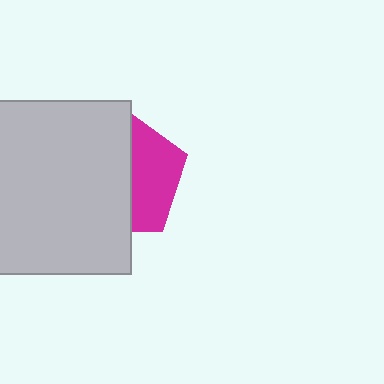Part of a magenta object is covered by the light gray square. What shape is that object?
It is a pentagon.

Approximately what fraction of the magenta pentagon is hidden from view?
Roughly 60% of the magenta pentagon is hidden behind the light gray square.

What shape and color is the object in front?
The object in front is a light gray square.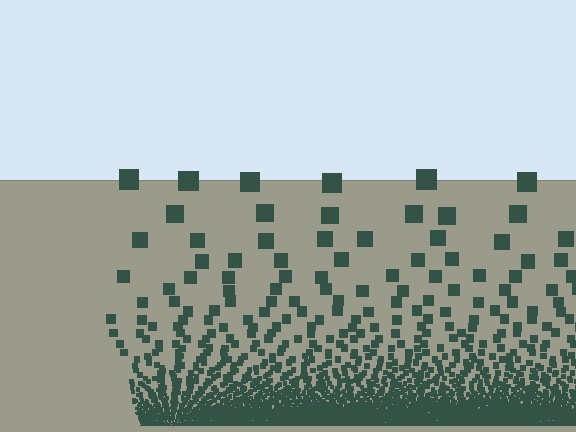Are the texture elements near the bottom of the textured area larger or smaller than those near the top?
Smaller. The gradient is inverted — elements near the bottom are smaller and denser.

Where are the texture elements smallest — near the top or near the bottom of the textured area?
Near the bottom.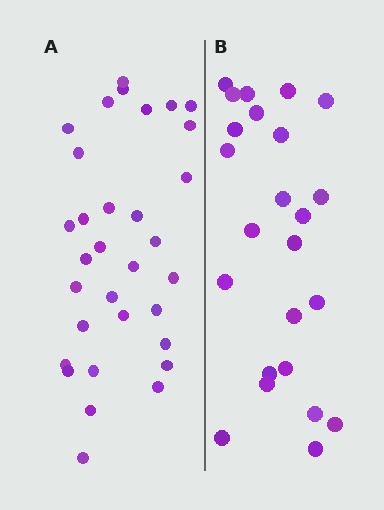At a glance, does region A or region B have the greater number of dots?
Region A (the left region) has more dots.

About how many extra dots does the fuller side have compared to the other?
Region A has roughly 8 or so more dots than region B.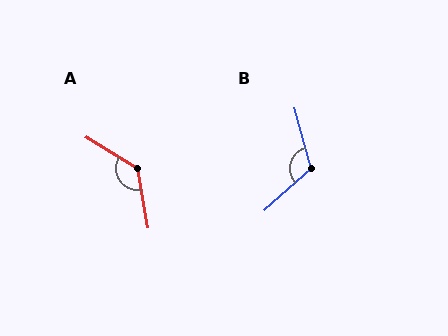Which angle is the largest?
A, at approximately 131 degrees.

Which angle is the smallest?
B, at approximately 117 degrees.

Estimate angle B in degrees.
Approximately 117 degrees.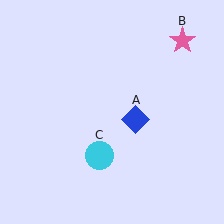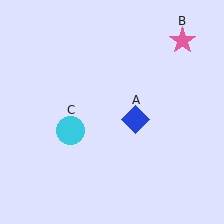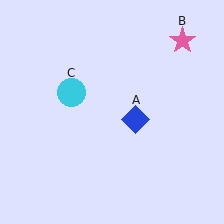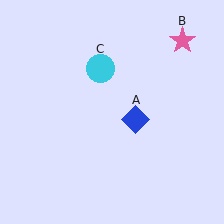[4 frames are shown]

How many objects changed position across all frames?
1 object changed position: cyan circle (object C).